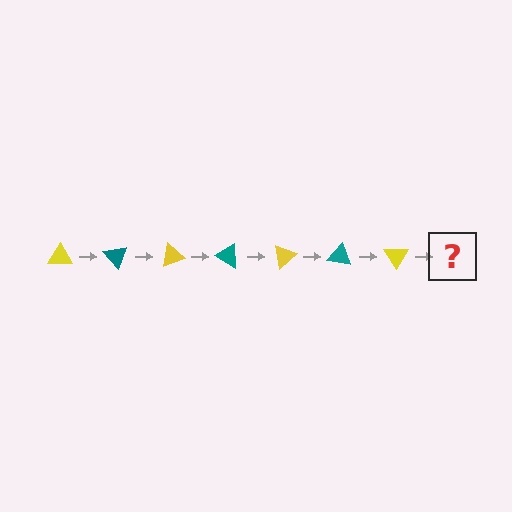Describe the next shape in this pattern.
It should be a teal triangle, rotated 350 degrees from the start.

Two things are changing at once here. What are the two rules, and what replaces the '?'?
The two rules are that it rotates 50 degrees each step and the color cycles through yellow and teal. The '?' should be a teal triangle, rotated 350 degrees from the start.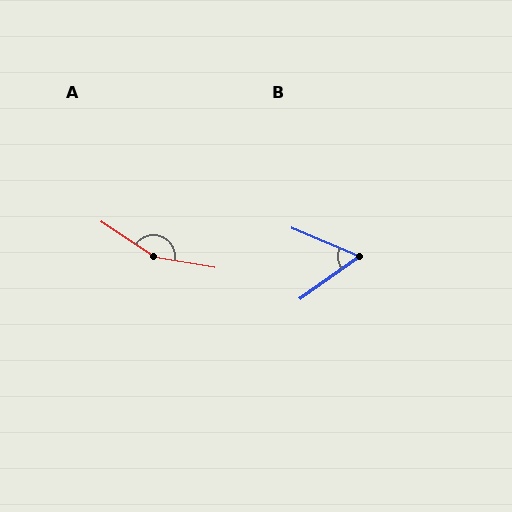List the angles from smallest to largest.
B (58°), A (156°).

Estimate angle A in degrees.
Approximately 156 degrees.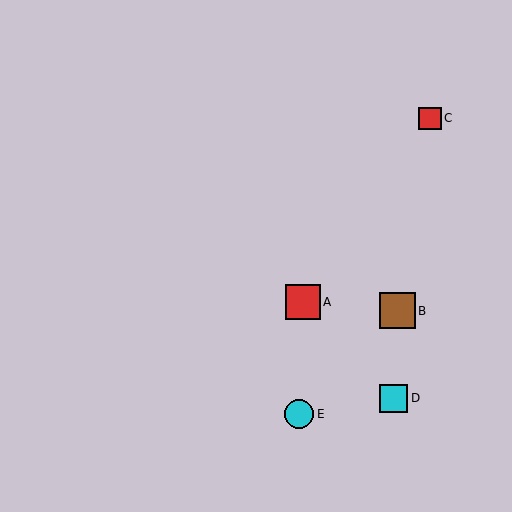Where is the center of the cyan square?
The center of the cyan square is at (394, 398).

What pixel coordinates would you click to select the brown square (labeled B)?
Click at (398, 311) to select the brown square B.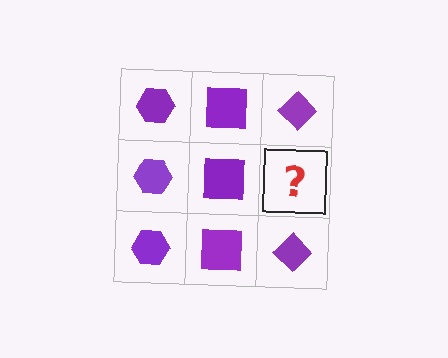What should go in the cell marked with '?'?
The missing cell should contain a purple diamond.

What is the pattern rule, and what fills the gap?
The rule is that each column has a consistent shape. The gap should be filled with a purple diamond.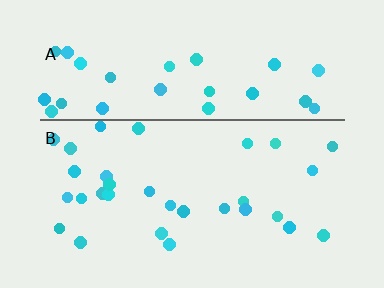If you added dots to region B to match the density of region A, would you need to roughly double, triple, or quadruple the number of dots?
Approximately double.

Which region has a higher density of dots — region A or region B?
A (the top).